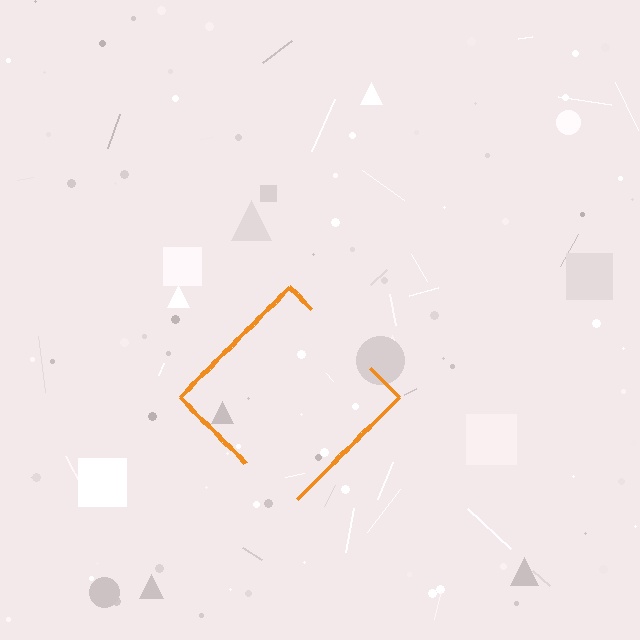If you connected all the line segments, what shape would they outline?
They would outline a diamond.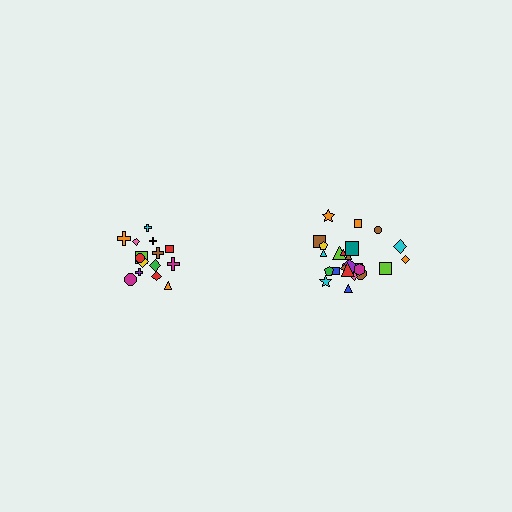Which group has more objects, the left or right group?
The right group.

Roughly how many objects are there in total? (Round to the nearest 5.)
Roughly 40 objects in total.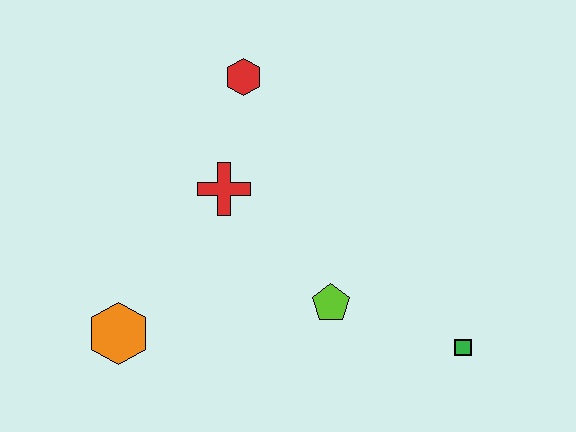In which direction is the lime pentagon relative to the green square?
The lime pentagon is to the left of the green square.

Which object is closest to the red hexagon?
The red cross is closest to the red hexagon.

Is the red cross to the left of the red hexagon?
Yes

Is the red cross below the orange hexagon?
No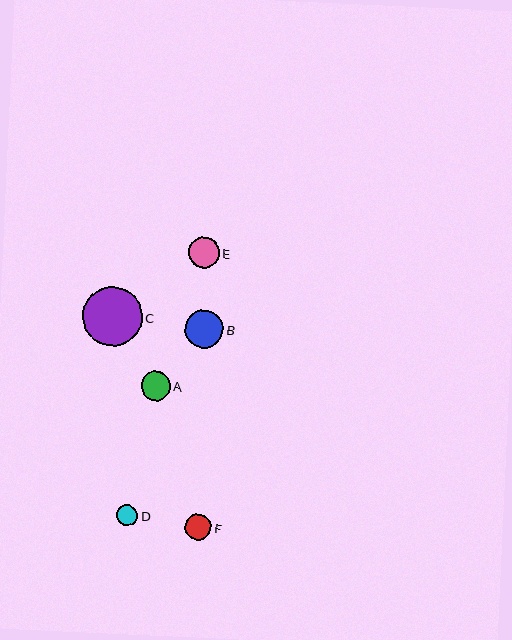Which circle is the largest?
Circle C is the largest with a size of approximately 59 pixels.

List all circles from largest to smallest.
From largest to smallest: C, B, E, A, F, D.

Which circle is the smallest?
Circle D is the smallest with a size of approximately 21 pixels.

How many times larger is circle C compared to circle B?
Circle C is approximately 1.6 times the size of circle B.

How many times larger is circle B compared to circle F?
Circle B is approximately 1.5 times the size of circle F.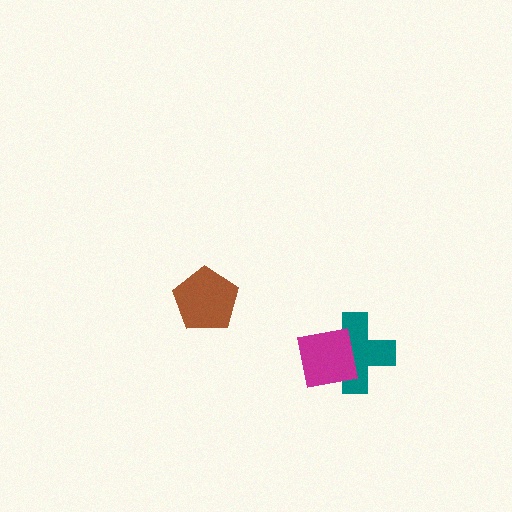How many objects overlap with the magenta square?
1 object overlaps with the magenta square.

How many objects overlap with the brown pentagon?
0 objects overlap with the brown pentagon.